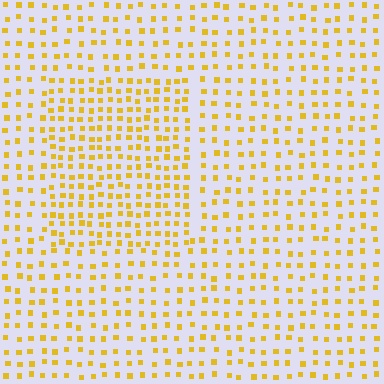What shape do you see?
I see a rectangle.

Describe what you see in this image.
The image contains small yellow elements arranged at two different densities. A rectangle-shaped region is visible where the elements are more densely packed than the surrounding area.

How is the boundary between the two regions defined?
The boundary is defined by a change in element density (approximately 1.7x ratio). All elements are the same color, size, and shape.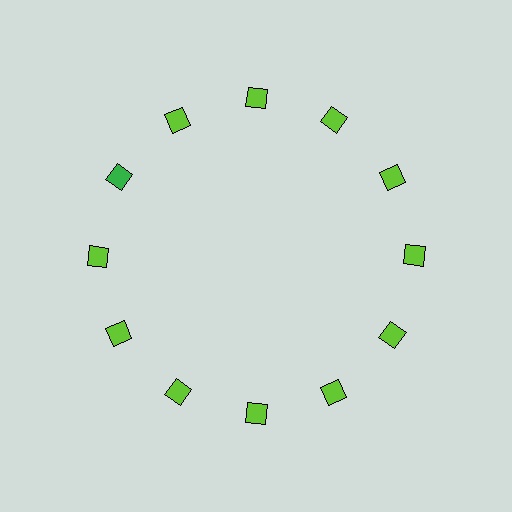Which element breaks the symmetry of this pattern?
The green diamond at roughly the 10 o'clock position breaks the symmetry. All other shapes are lime diamonds.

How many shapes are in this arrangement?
There are 12 shapes arranged in a ring pattern.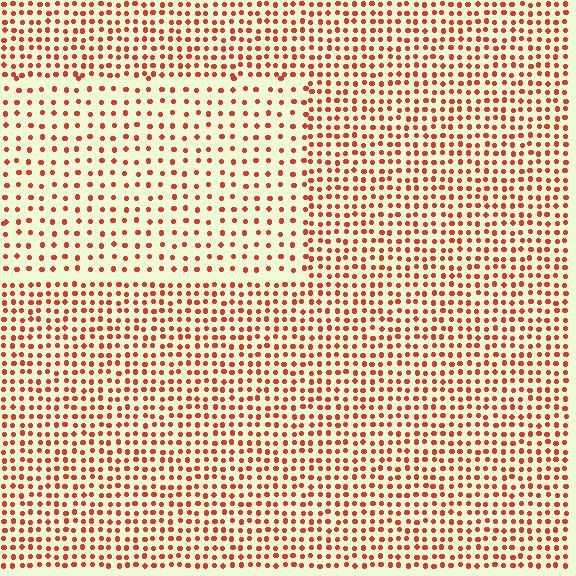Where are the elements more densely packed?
The elements are more densely packed outside the rectangle boundary.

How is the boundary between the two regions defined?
The boundary is defined by a change in element density (approximately 1.9x ratio). All elements are the same color, size, and shape.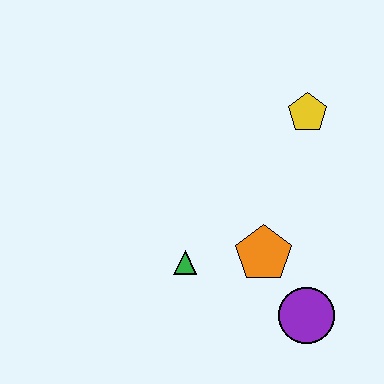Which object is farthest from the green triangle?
The yellow pentagon is farthest from the green triangle.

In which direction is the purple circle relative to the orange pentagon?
The purple circle is below the orange pentagon.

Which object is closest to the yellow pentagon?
The orange pentagon is closest to the yellow pentagon.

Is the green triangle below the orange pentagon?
Yes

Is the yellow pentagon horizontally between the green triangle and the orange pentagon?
No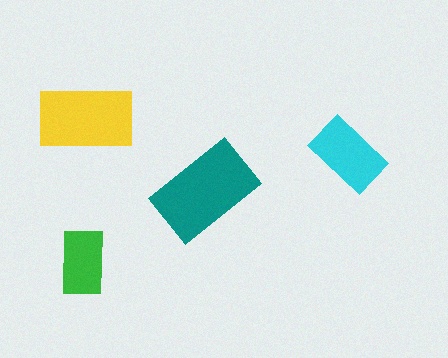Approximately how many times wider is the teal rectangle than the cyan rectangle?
About 1.5 times wider.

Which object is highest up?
The yellow rectangle is topmost.